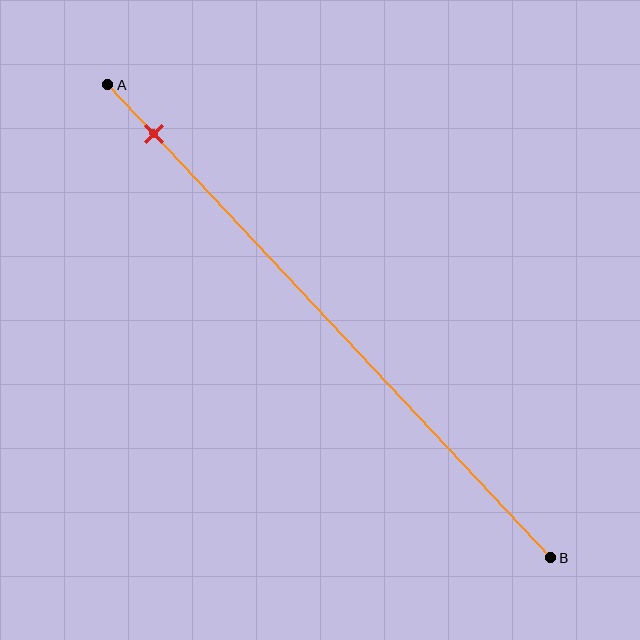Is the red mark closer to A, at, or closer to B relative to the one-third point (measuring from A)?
The red mark is closer to point A than the one-third point of segment AB.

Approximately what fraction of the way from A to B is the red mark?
The red mark is approximately 10% of the way from A to B.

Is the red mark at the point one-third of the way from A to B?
No, the mark is at about 10% from A, not at the 33% one-third point.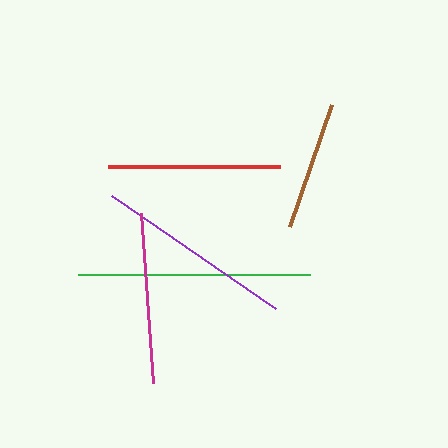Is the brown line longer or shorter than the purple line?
The purple line is longer than the brown line.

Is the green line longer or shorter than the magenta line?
The green line is longer than the magenta line.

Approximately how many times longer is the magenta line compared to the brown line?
The magenta line is approximately 1.3 times the length of the brown line.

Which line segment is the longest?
The green line is the longest at approximately 233 pixels.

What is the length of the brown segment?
The brown segment is approximately 129 pixels long.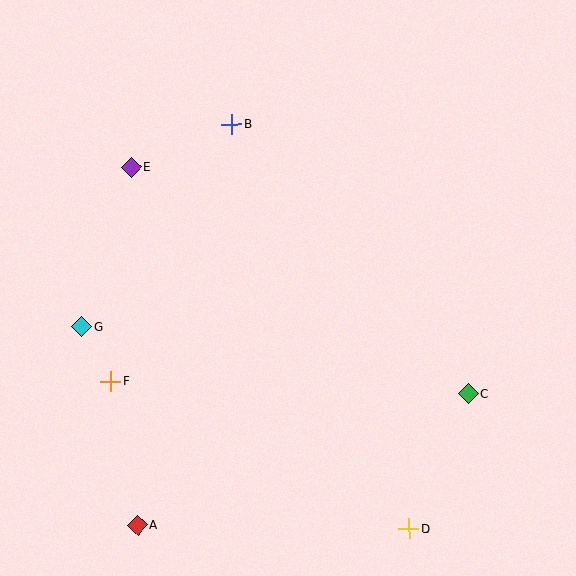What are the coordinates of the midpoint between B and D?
The midpoint between B and D is at (321, 326).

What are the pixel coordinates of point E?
Point E is at (131, 167).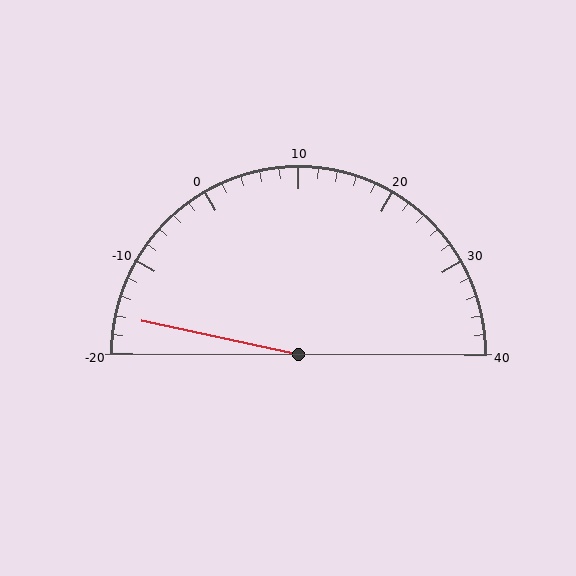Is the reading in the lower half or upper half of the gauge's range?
The reading is in the lower half of the range (-20 to 40).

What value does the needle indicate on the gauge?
The needle indicates approximately -16.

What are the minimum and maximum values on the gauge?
The gauge ranges from -20 to 40.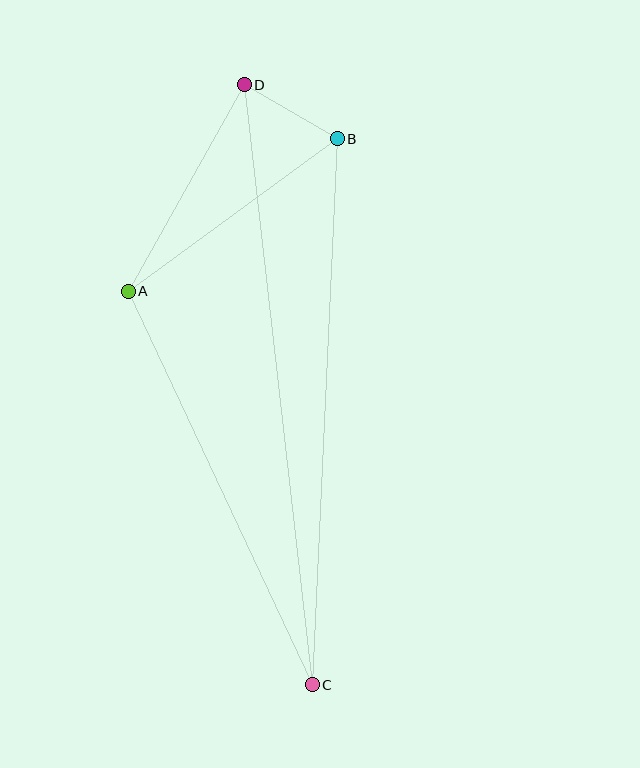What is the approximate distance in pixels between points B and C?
The distance between B and C is approximately 546 pixels.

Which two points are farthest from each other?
Points C and D are farthest from each other.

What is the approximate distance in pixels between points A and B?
The distance between A and B is approximately 259 pixels.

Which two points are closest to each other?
Points B and D are closest to each other.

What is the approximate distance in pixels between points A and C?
The distance between A and C is approximately 434 pixels.